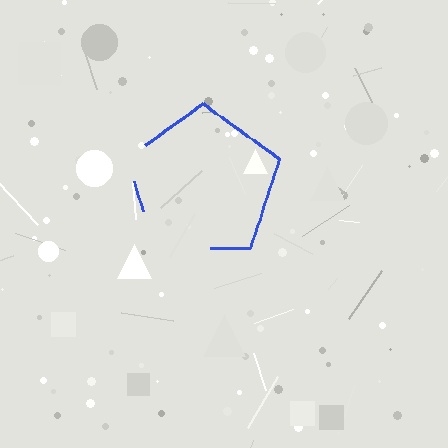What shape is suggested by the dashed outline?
The dashed outline suggests a pentagon.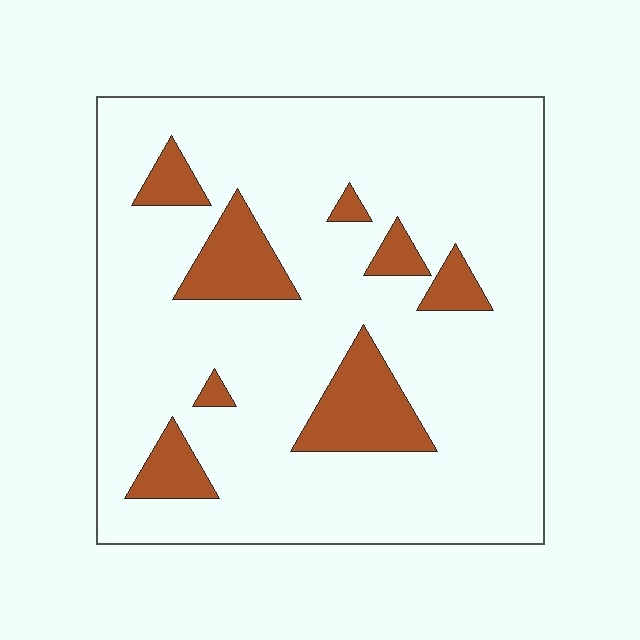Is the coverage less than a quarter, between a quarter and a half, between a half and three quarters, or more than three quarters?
Less than a quarter.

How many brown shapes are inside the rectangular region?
8.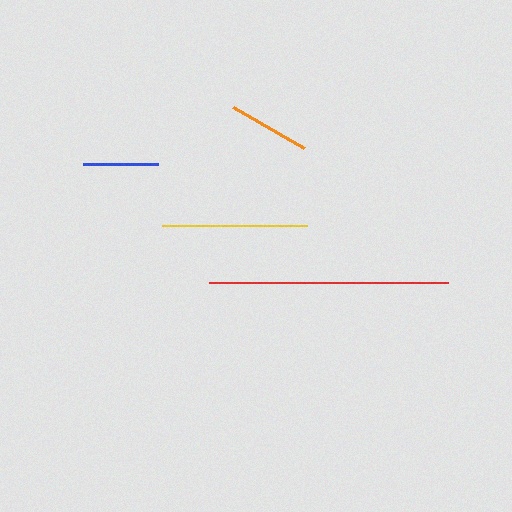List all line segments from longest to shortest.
From longest to shortest: red, yellow, orange, blue.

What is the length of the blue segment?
The blue segment is approximately 75 pixels long.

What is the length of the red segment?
The red segment is approximately 239 pixels long.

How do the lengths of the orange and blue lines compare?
The orange and blue lines are approximately the same length.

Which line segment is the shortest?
The blue line is the shortest at approximately 75 pixels.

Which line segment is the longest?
The red line is the longest at approximately 239 pixels.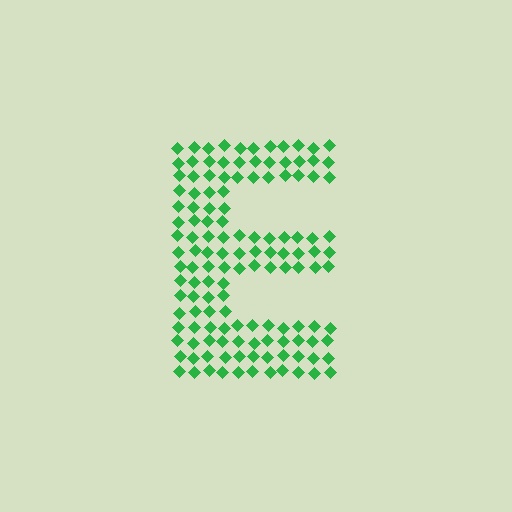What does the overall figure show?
The overall figure shows the letter E.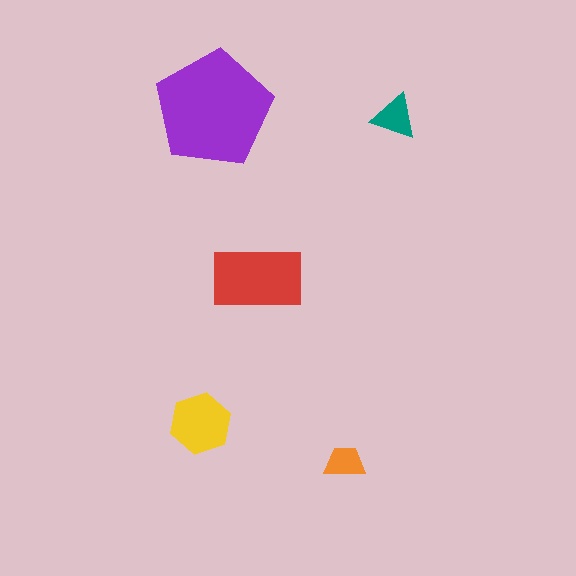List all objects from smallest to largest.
The orange trapezoid, the teal triangle, the yellow hexagon, the red rectangle, the purple pentagon.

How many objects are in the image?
There are 5 objects in the image.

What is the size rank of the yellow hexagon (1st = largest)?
3rd.